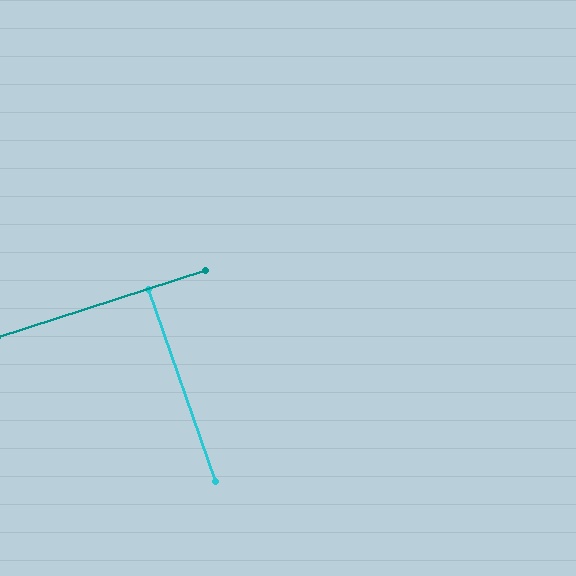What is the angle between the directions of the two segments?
Approximately 89 degrees.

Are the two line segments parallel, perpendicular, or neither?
Perpendicular — they meet at approximately 89°.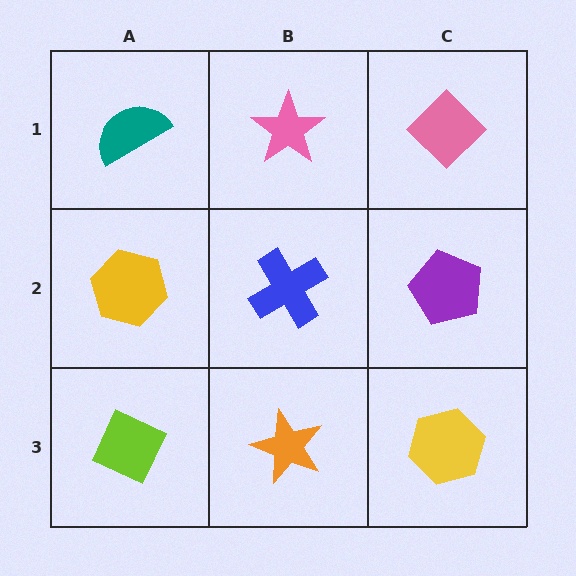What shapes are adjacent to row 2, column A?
A teal semicircle (row 1, column A), a lime diamond (row 3, column A), a blue cross (row 2, column B).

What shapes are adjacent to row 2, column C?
A pink diamond (row 1, column C), a yellow hexagon (row 3, column C), a blue cross (row 2, column B).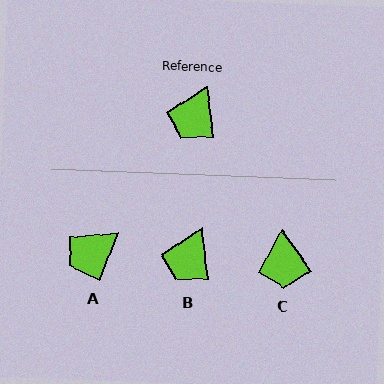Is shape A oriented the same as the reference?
No, it is off by about 29 degrees.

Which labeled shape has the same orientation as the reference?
B.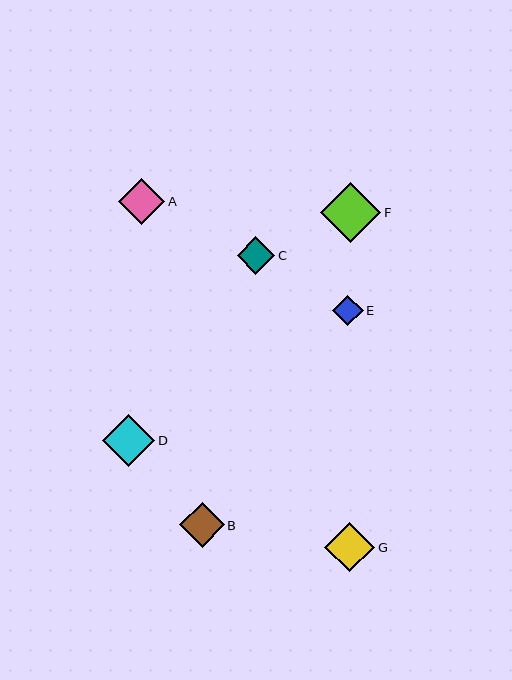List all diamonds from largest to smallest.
From largest to smallest: F, D, G, A, B, C, E.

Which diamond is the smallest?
Diamond E is the smallest with a size of approximately 31 pixels.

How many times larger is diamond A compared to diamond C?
Diamond A is approximately 1.2 times the size of diamond C.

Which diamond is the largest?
Diamond F is the largest with a size of approximately 60 pixels.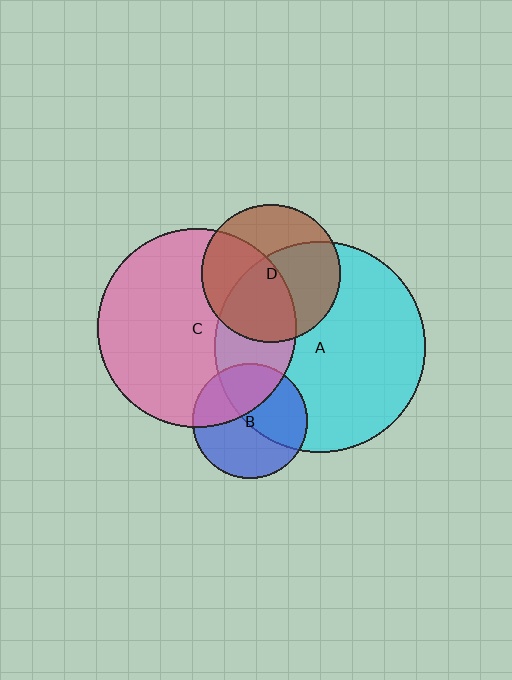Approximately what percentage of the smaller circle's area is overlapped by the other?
Approximately 35%.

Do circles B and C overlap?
Yes.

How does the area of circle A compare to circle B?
Approximately 3.4 times.